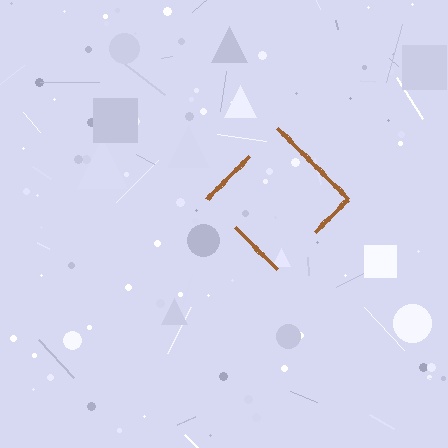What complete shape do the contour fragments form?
The contour fragments form a diamond.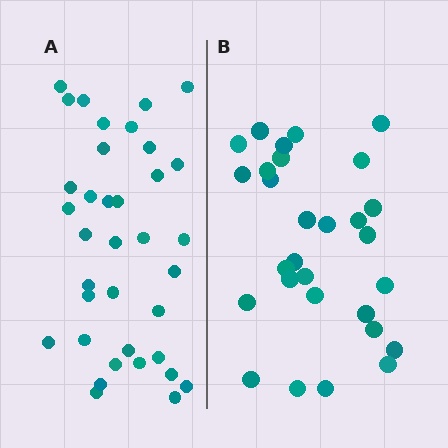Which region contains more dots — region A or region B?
Region A (the left region) has more dots.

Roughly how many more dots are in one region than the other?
Region A has roughly 8 or so more dots than region B.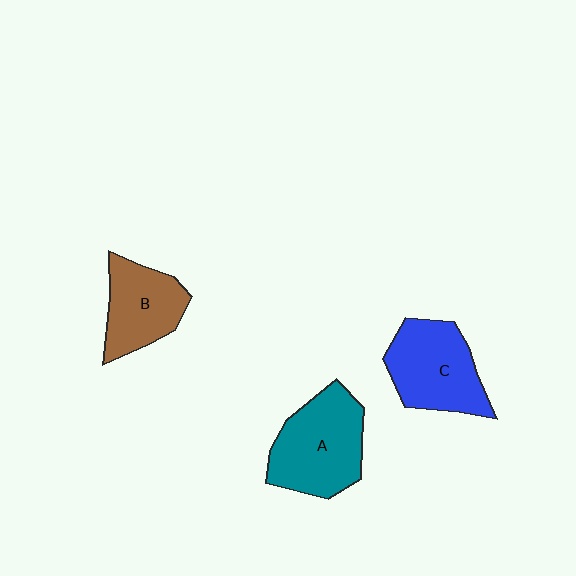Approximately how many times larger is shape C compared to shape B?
Approximately 1.2 times.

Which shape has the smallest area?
Shape B (brown).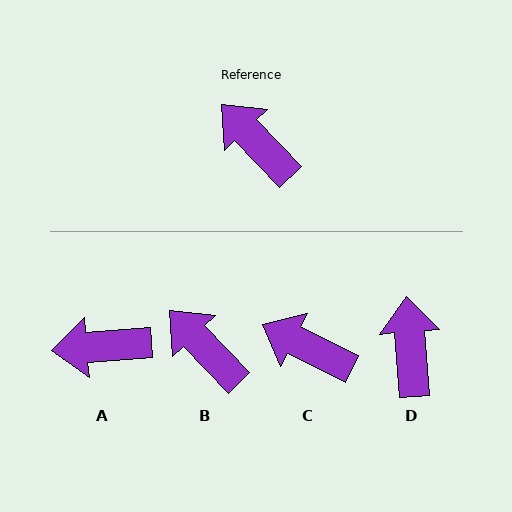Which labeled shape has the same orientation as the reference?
B.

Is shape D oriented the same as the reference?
No, it is off by about 39 degrees.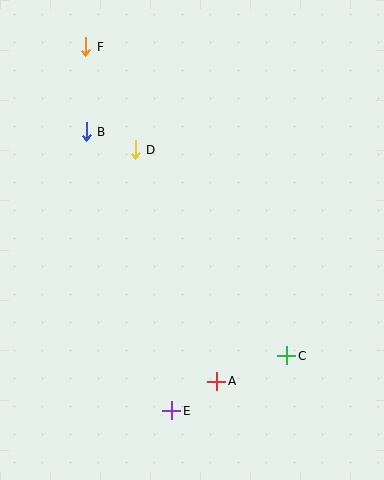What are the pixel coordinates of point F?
Point F is at (86, 47).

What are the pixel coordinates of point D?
Point D is at (135, 150).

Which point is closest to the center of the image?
Point D at (135, 150) is closest to the center.